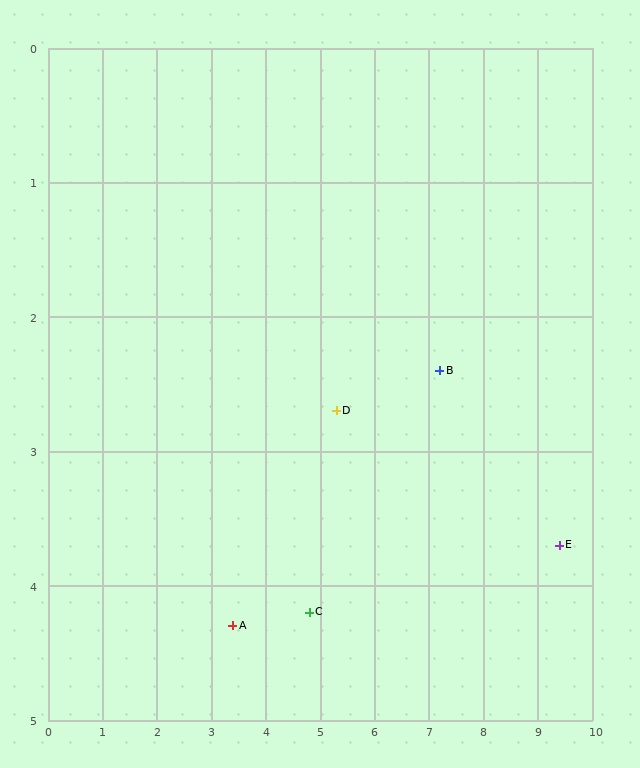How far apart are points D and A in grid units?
Points D and A are about 2.5 grid units apart.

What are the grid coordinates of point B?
Point B is at approximately (7.2, 2.4).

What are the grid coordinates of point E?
Point E is at approximately (9.4, 3.7).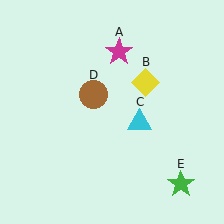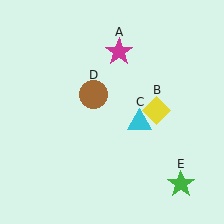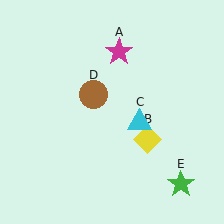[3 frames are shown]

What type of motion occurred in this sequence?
The yellow diamond (object B) rotated clockwise around the center of the scene.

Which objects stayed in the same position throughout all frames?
Magenta star (object A) and cyan triangle (object C) and brown circle (object D) and green star (object E) remained stationary.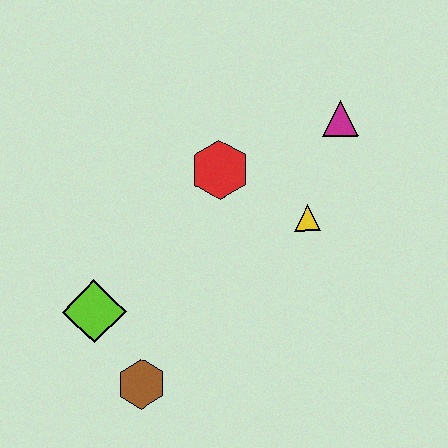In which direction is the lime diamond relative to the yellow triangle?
The lime diamond is to the left of the yellow triangle.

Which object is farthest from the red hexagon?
The brown hexagon is farthest from the red hexagon.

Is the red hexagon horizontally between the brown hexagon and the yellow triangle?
Yes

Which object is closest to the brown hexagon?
The lime diamond is closest to the brown hexagon.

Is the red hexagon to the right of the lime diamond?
Yes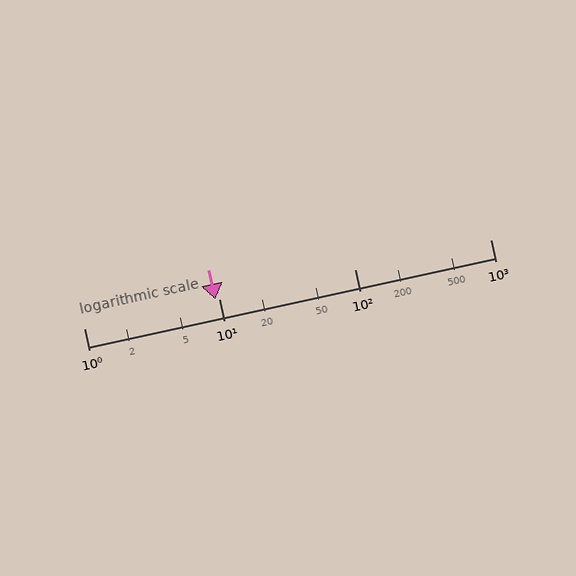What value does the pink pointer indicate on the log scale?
The pointer indicates approximately 9.3.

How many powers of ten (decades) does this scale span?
The scale spans 3 decades, from 1 to 1000.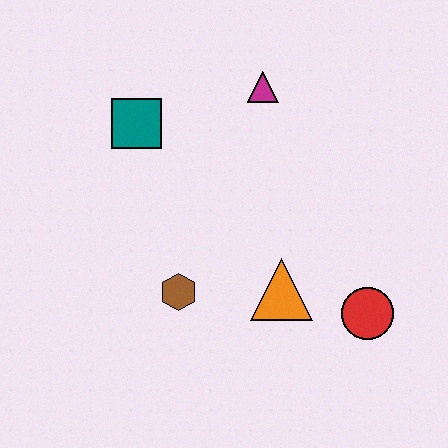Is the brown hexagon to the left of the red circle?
Yes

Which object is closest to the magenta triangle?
The teal square is closest to the magenta triangle.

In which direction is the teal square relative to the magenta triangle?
The teal square is to the left of the magenta triangle.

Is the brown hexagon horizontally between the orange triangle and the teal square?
Yes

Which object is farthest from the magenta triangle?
The red circle is farthest from the magenta triangle.